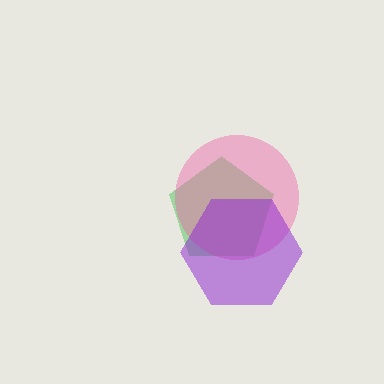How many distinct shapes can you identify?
There are 3 distinct shapes: a green pentagon, a pink circle, a purple hexagon.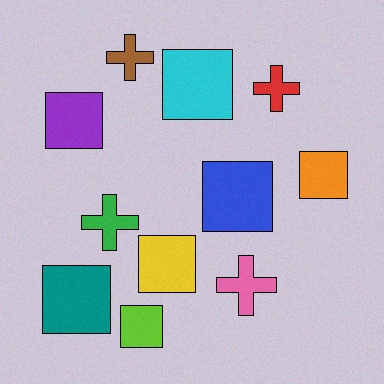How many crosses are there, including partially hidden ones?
There are 4 crosses.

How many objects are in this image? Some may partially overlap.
There are 11 objects.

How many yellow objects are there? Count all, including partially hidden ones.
There is 1 yellow object.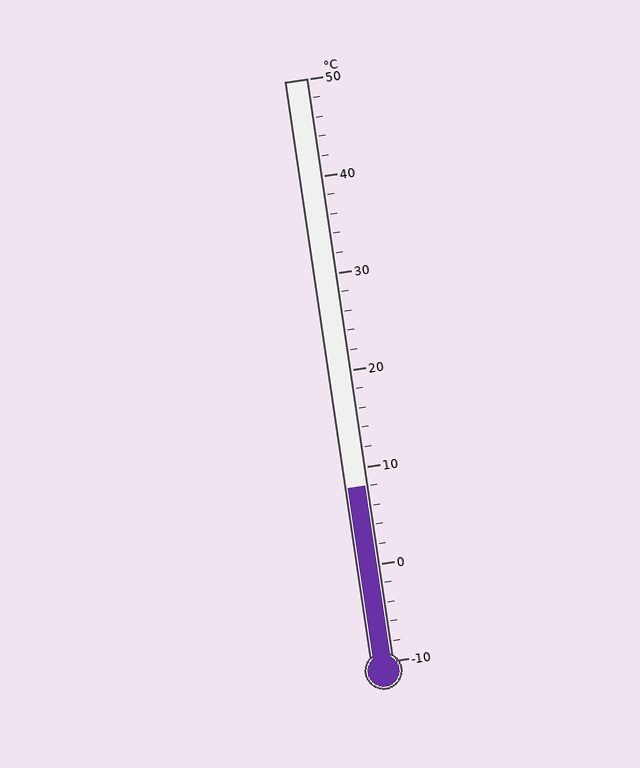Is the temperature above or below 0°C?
The temperature is above 0°C.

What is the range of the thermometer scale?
The thermometer scale ranges from -10°C to 50°C.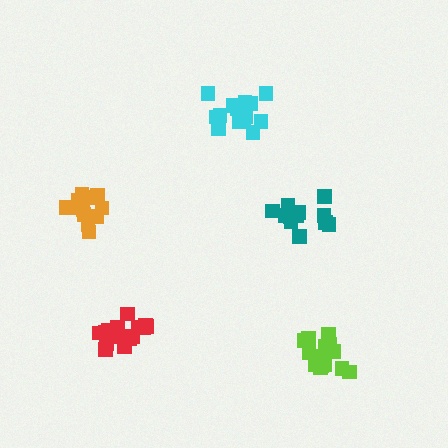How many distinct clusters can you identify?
There are 5 distinct clusters.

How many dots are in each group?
Group 1: 17 dots, Group 2: 14 dots, Group 3: 15 dots, Group 4: 12 dots, Group 5: 17 dots (75 total).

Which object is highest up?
The cyan cluster is topmost.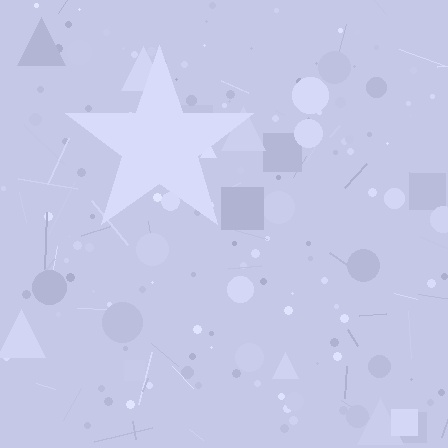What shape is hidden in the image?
A star is hidden in the image.